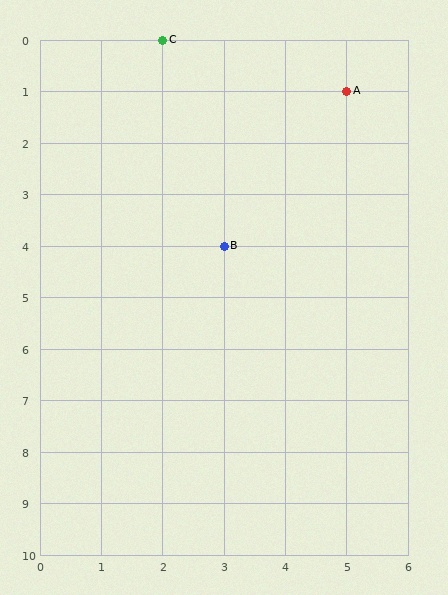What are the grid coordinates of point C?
Point C is at grid coordinates (2, 0).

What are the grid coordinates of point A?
Point A is at grid coordinates (5, 1).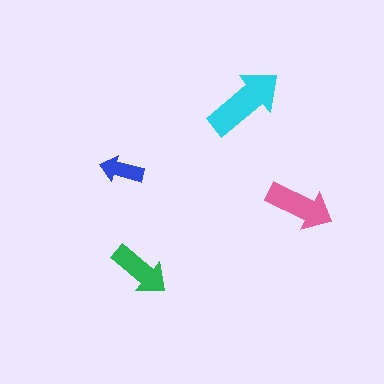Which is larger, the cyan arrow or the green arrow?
The cyan one.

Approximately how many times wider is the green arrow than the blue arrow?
About 1.5 times wider.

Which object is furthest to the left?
The blue arrow is leftmost.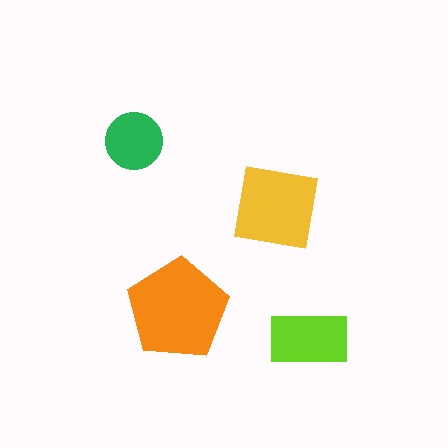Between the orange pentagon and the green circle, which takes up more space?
The orange pentagon.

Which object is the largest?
The orange pentagon.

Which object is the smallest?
The green circle.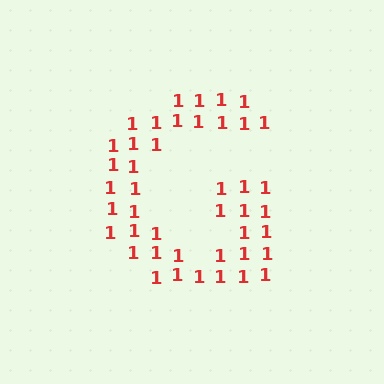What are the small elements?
The small elements are digit 1's.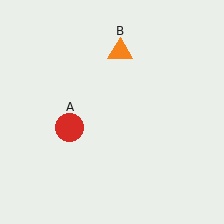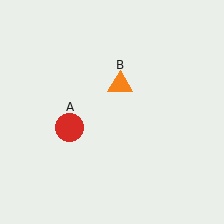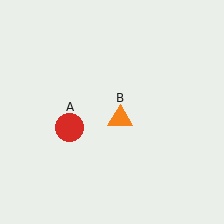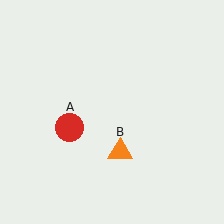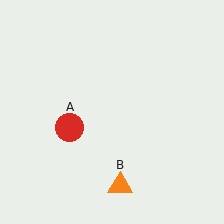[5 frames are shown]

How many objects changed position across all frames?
1 object changed position: orange triangle (object B).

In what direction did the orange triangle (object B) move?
The orange triangle (object B) moved down.